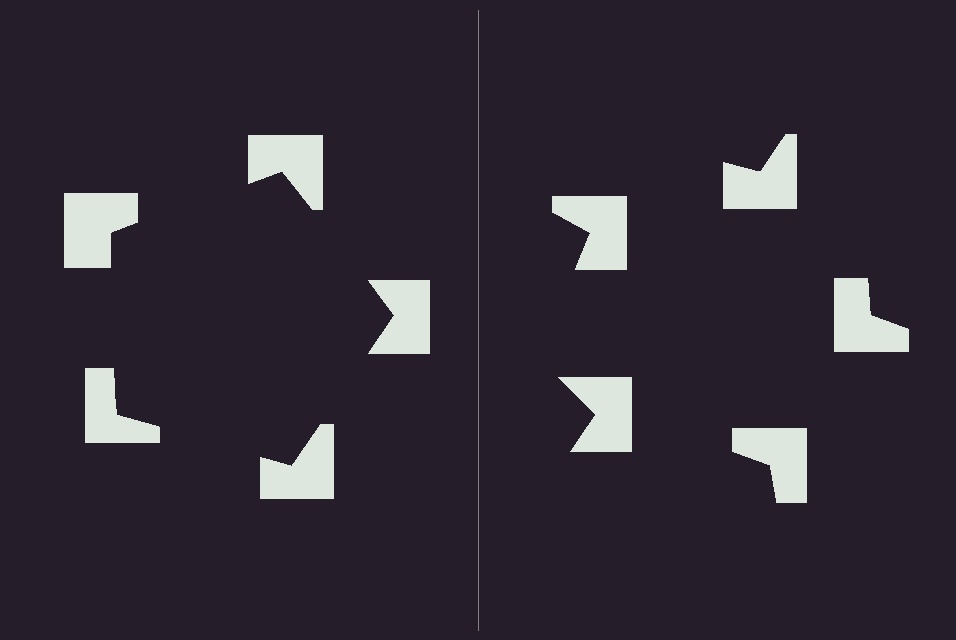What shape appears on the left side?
An illusory pentagon.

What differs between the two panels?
The notched squares are positioned identically on both sides; only the wedge orientations differ. On the left they align to a pentagon; on the right they are misaligned.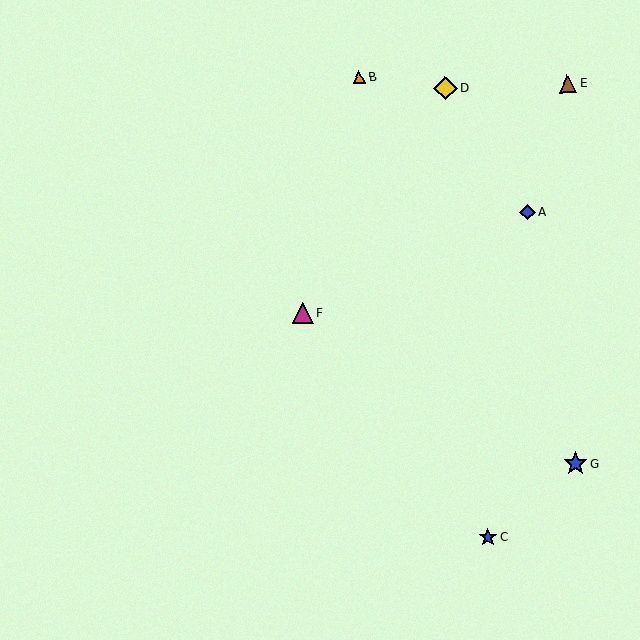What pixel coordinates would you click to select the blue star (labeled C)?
Click at (488, 537) to select the blue star C.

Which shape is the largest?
The yellow diamond (labeled D) is the largest.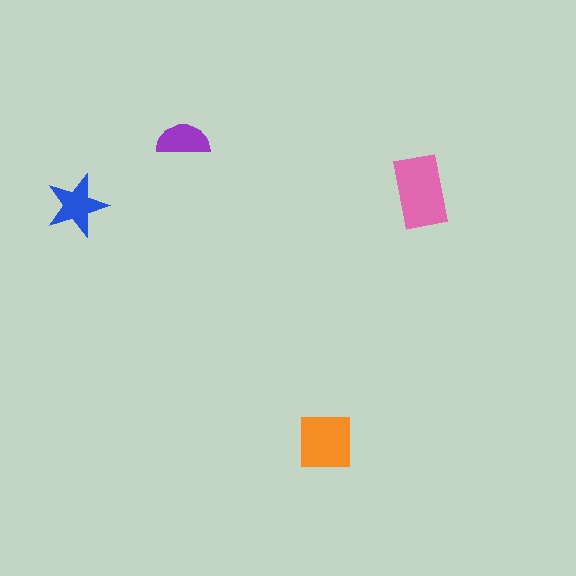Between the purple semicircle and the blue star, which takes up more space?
The blue star.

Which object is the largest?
The pink rectangle.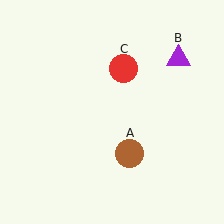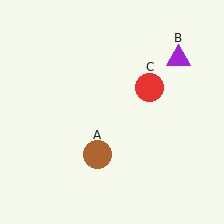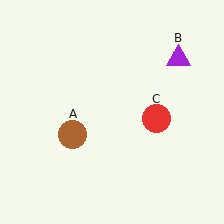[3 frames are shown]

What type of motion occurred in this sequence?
The brown circle (object A), red circle (object C) rotated clockwise around the center of the scene.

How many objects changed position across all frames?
2 objects changed position: brown circle (object A), red circle (object C).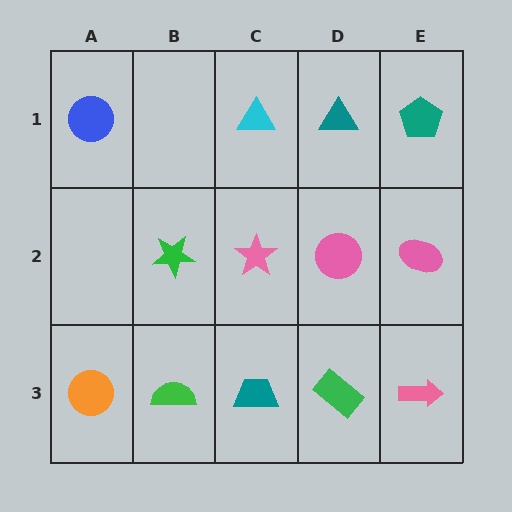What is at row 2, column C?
A pink star.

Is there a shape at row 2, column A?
No, that cell is empty.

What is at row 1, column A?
A blue circle.